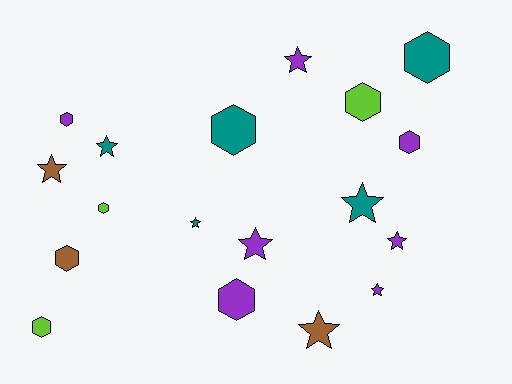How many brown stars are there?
There are 2 brown stars.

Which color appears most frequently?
Purple, with 7 objects.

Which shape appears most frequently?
Star, with 9 objects.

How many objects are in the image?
There are 18 objects.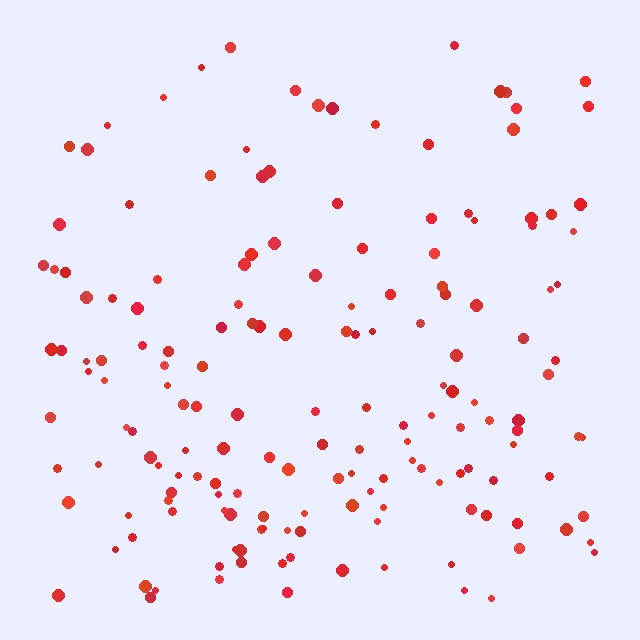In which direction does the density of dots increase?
From top to bottom, with the bottom side densest.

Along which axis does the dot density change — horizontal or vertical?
Vertical.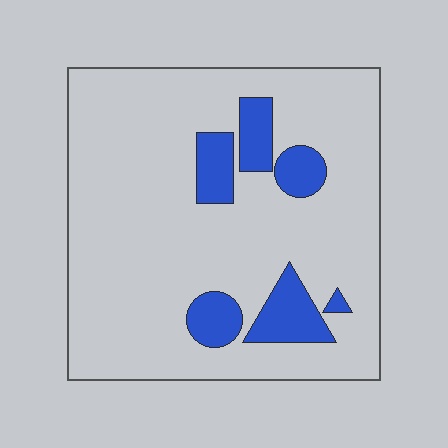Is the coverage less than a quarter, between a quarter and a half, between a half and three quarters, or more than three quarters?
Less than a quarter.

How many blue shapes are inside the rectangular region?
6.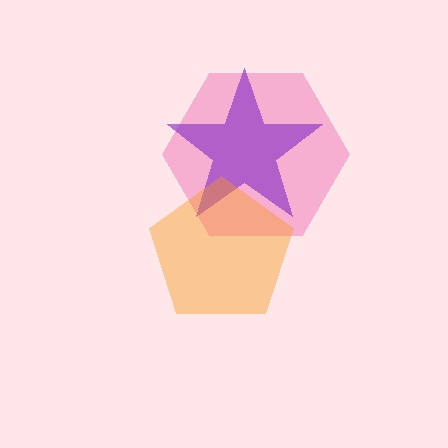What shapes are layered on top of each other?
The layered shapes are: a pink hexagon, a purple star, an orange pentagon.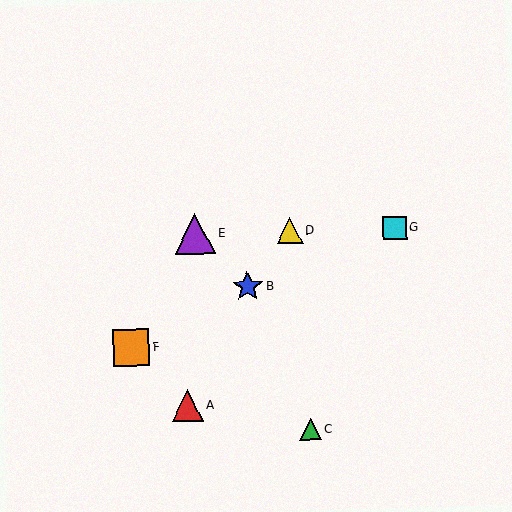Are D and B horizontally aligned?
No, D is at y≈231 and B is at y≈287.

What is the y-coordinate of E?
Object E is at y≈234.